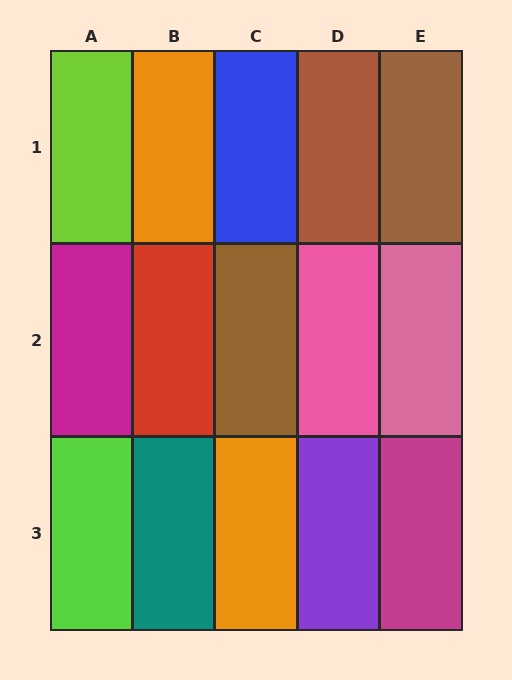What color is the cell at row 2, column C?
Brown.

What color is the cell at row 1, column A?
Lime.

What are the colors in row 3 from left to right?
Lime, teal, orange, purple, magenta.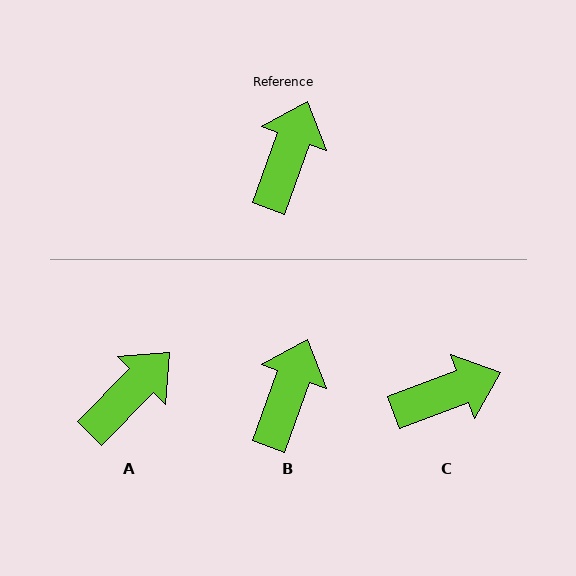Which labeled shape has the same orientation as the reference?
B.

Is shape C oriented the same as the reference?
No, it is off by about 49 degrees.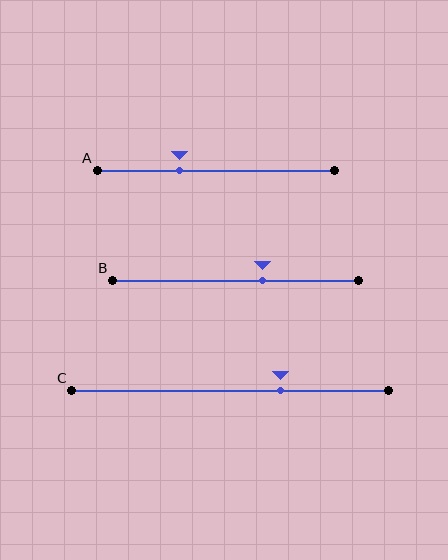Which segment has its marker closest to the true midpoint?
Segment B has its marker closest to the true midpoint.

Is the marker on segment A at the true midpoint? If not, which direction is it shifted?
No, the marker on segment A is shifted to the left by about 15% of the segment length.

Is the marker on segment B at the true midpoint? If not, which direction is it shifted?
No, the marker on segment B is shifted to the right by about 11% of the segment length.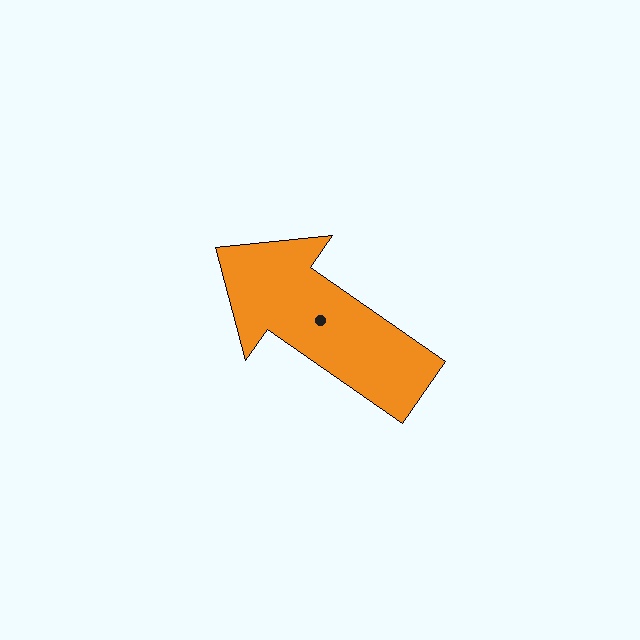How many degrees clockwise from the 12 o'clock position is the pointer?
Approximately 305 degrees.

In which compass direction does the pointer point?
Northwest.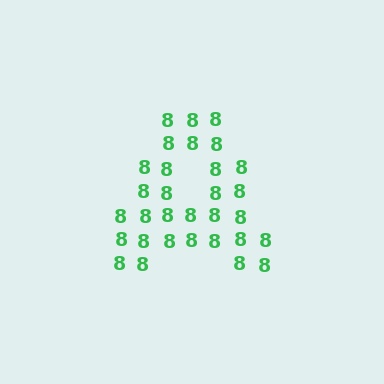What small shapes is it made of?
It is made of small digit 8's.